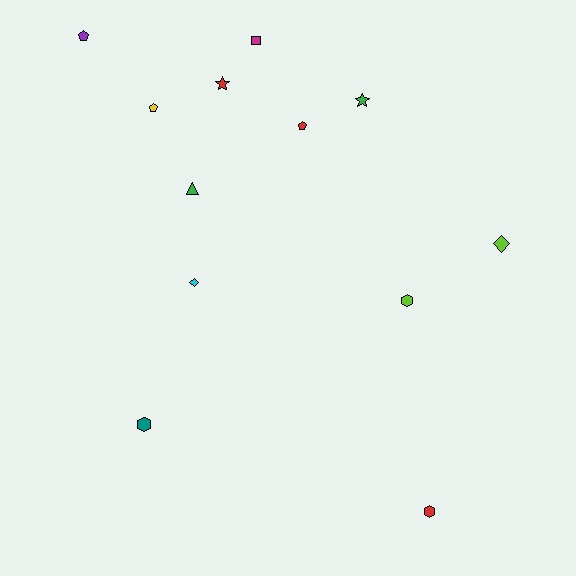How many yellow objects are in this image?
There is 1 yellow object.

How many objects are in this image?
There are 12 objects.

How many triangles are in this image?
There is 1 triangle.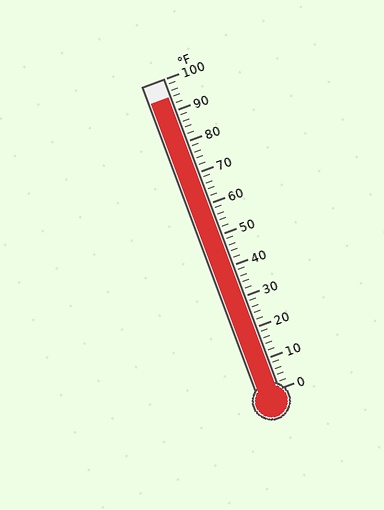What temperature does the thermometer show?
The thermometer shows approximately 94°F.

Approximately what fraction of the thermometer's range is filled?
The thermometer is filled to approximately 95% of its range.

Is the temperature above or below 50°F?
The temperature is above 50°F.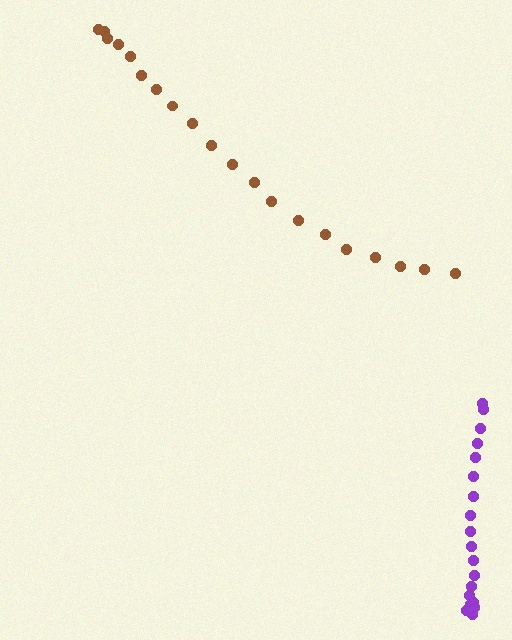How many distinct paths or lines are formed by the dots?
There are 2 distinct paths.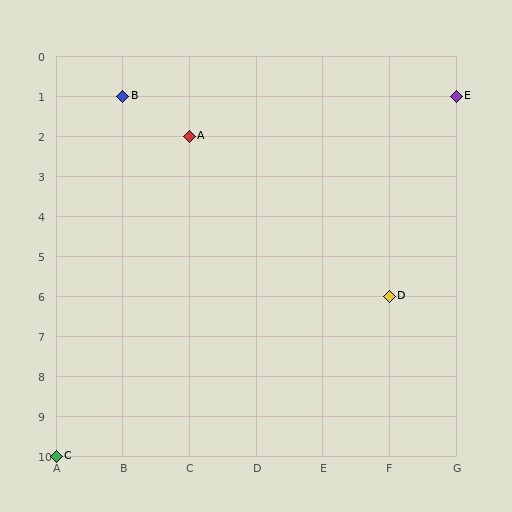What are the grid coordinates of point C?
Point C is at grid coordinates (A, 10).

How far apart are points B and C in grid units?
Points B and C are 1 column and 9 rows apart (about 9.1 grid units diagonally).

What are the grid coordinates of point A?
Point A is at grid coordinates (C, 2).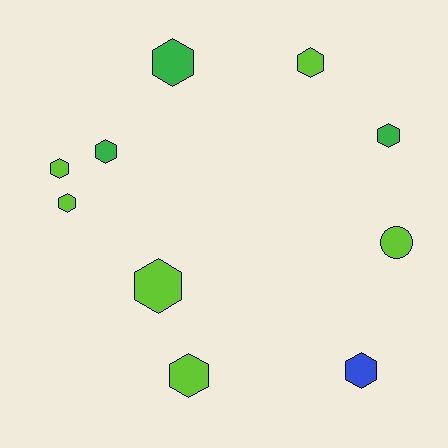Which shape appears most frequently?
Hexagon, with 9 objects.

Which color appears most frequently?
Lime, with 6 objects.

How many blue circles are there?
There are no blue circles.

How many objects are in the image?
There are 10 objects.